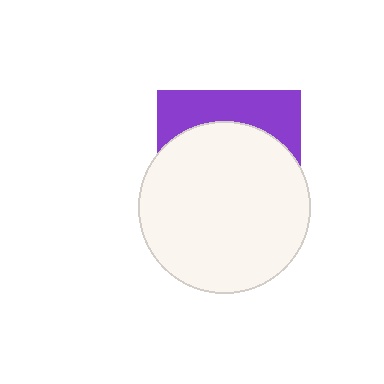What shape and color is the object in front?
The object in front is a white circle.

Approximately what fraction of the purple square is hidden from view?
Roughly 70% of the purple square is hidden behind the white circle.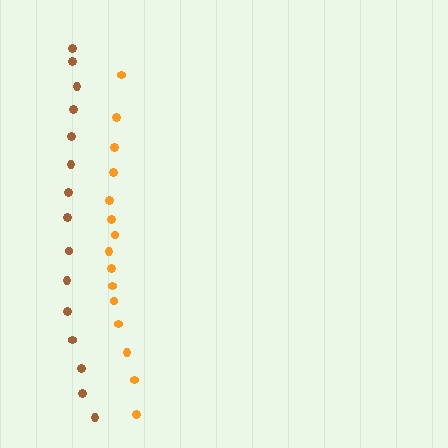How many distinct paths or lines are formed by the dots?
There are 2 distinct paths.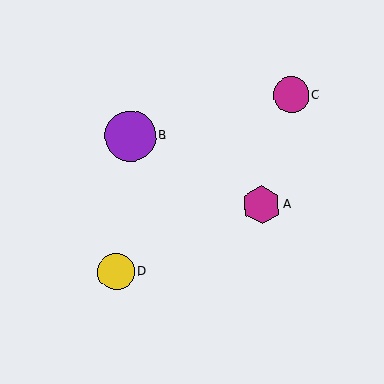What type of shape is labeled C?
Shape C is a magenta circle.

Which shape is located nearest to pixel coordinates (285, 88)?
The magenta circle (labeled C) at (291, 95) is nearest to that location.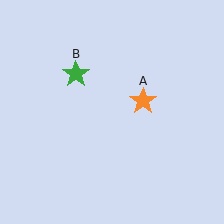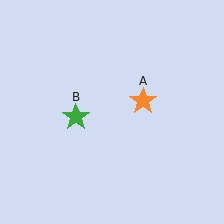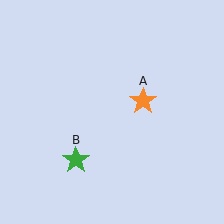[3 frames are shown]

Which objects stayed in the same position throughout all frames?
Orange star (object A) remained stationary.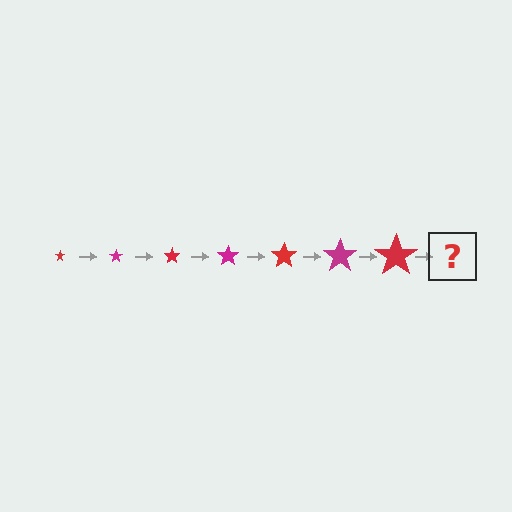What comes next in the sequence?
The next element should be a magenta star, larger than the previous one.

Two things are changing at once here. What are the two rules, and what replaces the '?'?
The two rules are that the star grows larger each step and the color cycles through red and magenta. The '?' should be a magenta star, larger than the previous one.